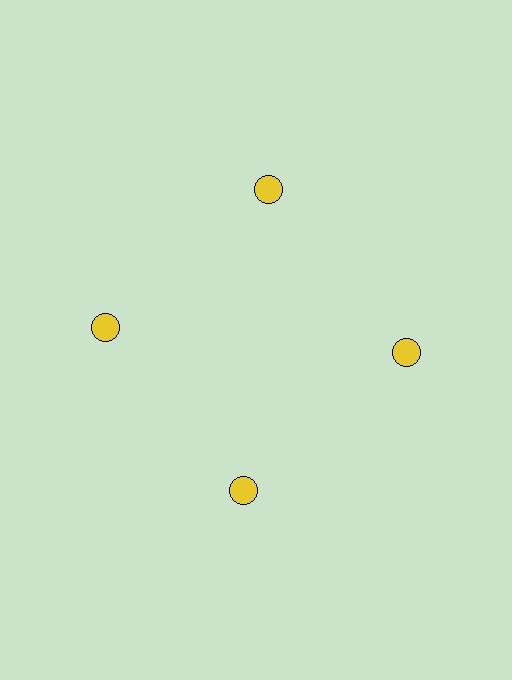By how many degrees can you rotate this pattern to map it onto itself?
The pattern maps onto itself every 90 degrees of rotation.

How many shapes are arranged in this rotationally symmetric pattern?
There are 4 shapes, arranged in 4 groups of 1.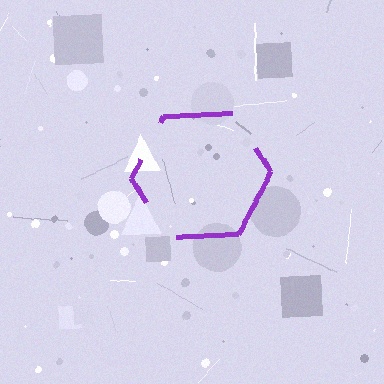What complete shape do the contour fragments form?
The contour fragments form a hexagon.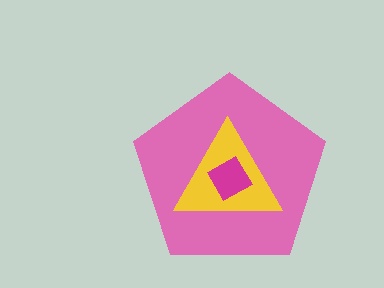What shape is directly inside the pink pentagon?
The yellow triangle.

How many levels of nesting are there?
3.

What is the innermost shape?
The magenta square.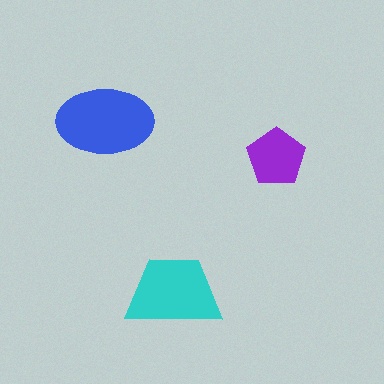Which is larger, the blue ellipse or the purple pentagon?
The blue ellipse.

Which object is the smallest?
The purple pentagon.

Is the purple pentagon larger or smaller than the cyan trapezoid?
Smaller.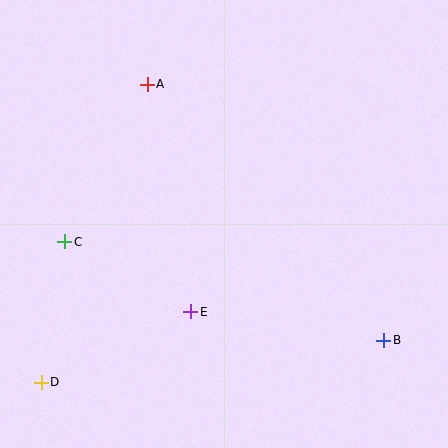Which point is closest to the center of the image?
Point E at (191, 312) is closest to the center.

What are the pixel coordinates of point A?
Point A is at (147, 84).